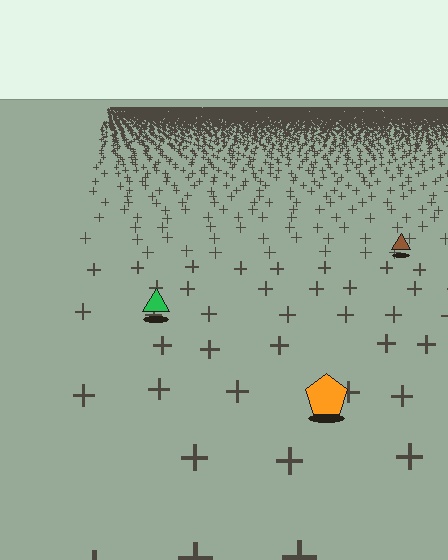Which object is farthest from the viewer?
The brown triangle is farthest from the viewer. It appears smaller and the ground texture around it is denser.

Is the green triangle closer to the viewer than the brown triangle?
Yes. The green triangle is closer — you can tell from the texture gradient: the ground texture is coarser near it.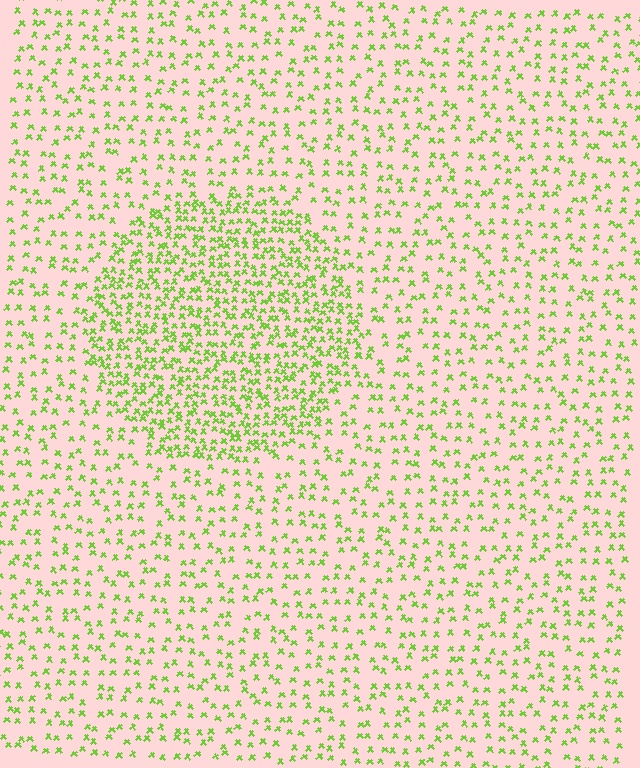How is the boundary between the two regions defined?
The boundary is defined by a change in element density (approximately 2.2x ratio). All elements are the same color, size, and shape.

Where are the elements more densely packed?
The elements are more densely packed inside the circle boundary.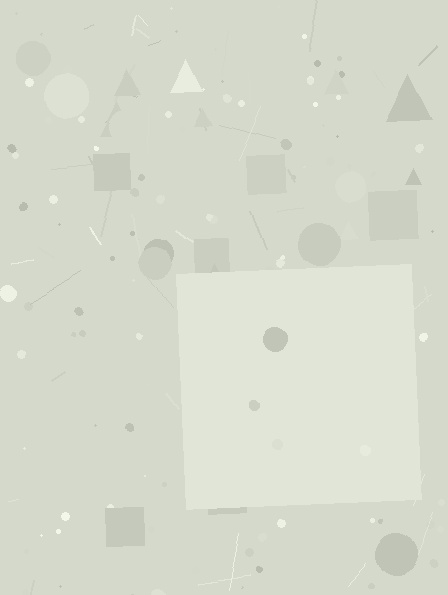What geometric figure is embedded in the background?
A square is embedded in the background.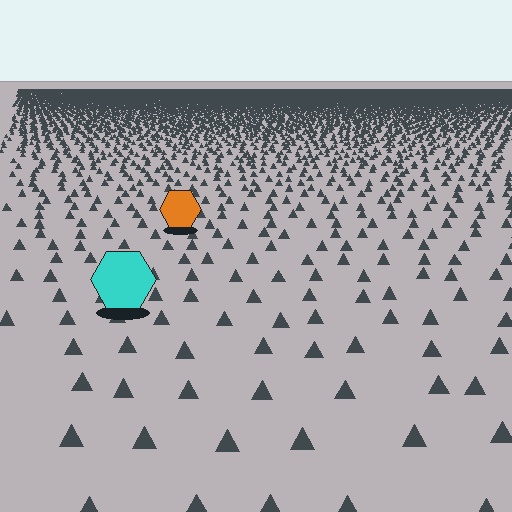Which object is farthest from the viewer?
The orange hexagon is farthest from the viewer. It appears smaller and the ground texture around it is denser.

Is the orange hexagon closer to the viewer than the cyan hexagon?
No. The cyan hexagon is closer — you can tell from the texture gradient: the ground texture is coarser near it.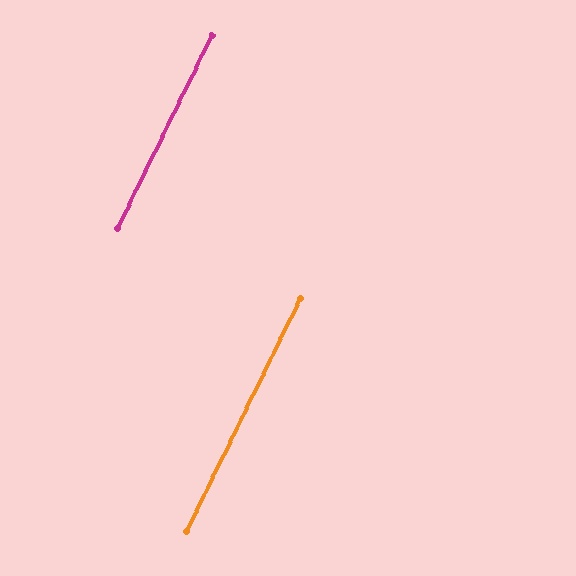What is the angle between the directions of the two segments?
Approximately 0 degrees.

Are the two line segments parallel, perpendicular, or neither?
Parallel — their directions differ by only 0.0°.